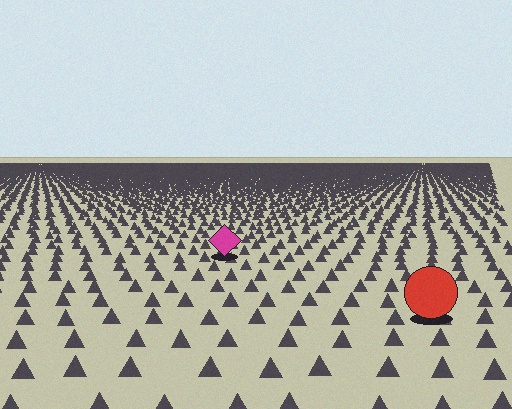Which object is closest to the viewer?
The red circle is closest. The texture marks near it are larger and more spread out.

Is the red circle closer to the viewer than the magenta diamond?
Yes. The red circle is closer — you can tell from the texture gradient: the ground texture is coarser near it.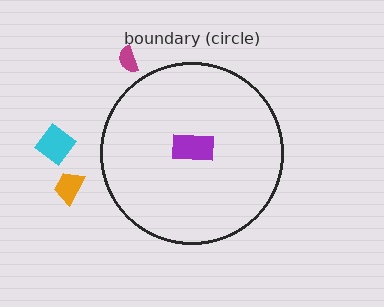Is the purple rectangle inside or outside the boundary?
Inside.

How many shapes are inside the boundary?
1 inside, 3 outside.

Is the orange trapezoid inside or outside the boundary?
Outside.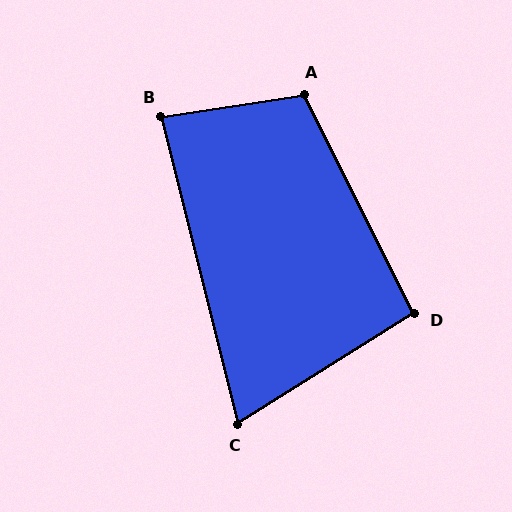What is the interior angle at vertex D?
Approximately 95 degrees (obtuse).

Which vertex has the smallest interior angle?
C, at approximately 72 degrees.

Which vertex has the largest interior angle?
A, at approximately 108 degrees.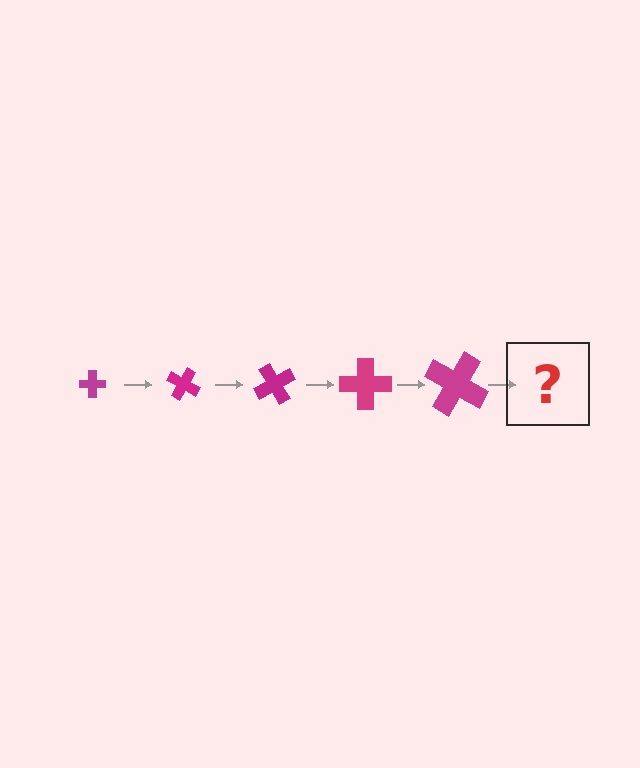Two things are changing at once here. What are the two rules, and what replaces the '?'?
The two rules are that the cross grows larger each step and it rotates 30 degrees each step. The '?' should be a cross, larger than the previous one and rotated 150 degrees from the start.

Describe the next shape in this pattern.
It should be a cross, larger than the previous one and rotated 150 degrees from the start.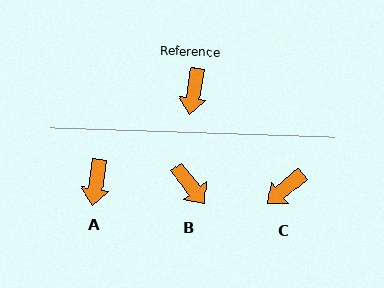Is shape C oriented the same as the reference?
No, it is off by about 41 degrees.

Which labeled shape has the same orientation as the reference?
A.